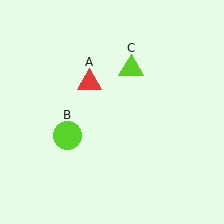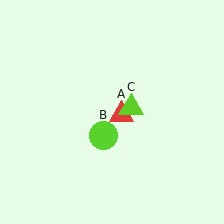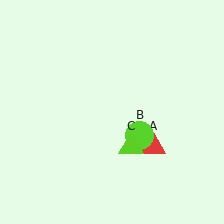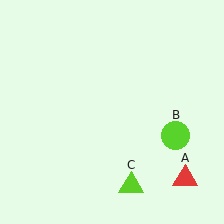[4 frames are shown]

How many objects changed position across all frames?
3 objects changed position: red triangle (object A), lime circle (object B), lime triangle (object C).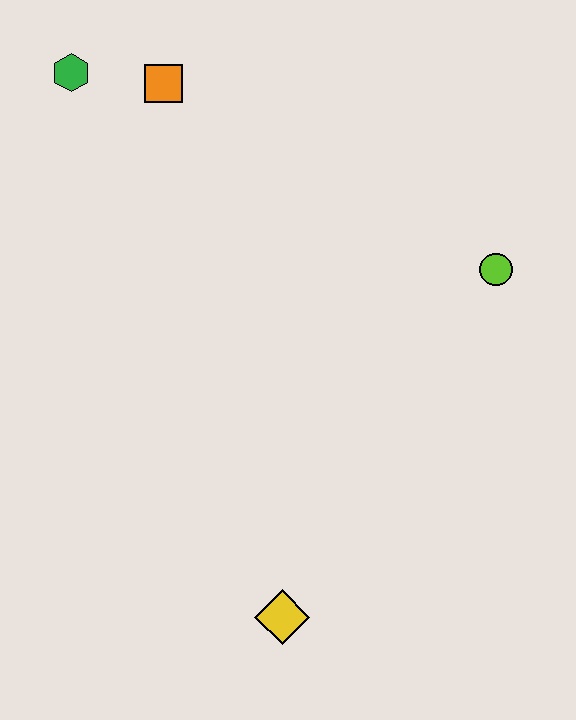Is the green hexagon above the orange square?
Yes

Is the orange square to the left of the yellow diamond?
Yes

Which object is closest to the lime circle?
The orange square is closest to the lime circle.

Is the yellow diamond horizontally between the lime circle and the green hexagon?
Yes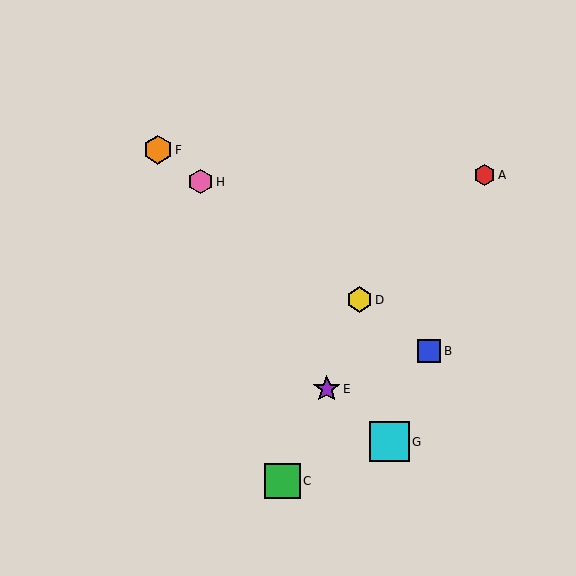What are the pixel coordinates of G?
Object G is at (389, 442).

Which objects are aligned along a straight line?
Objects B, D, F, H are aligned along a straight line.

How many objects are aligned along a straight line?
4 objects (B, D, F, H) are aligned along a straight line.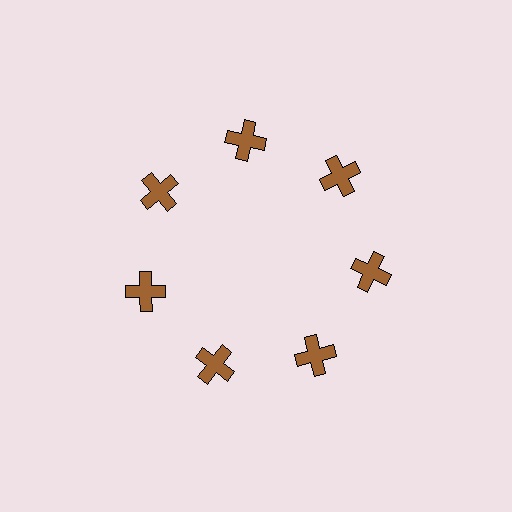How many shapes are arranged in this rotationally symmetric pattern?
There are 7 shapes, arranged in 7 groups of 1.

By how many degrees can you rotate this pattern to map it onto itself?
The pattern maps onto itself every 51 degrees of rotation.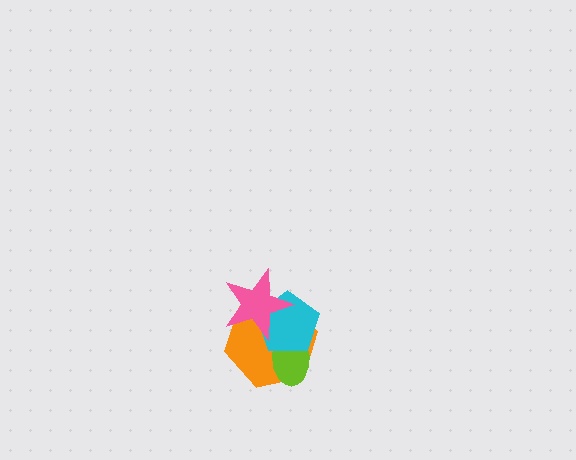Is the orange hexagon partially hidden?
Yes, it is partially covered by another shape.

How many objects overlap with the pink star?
2 objects overlap with the pink star.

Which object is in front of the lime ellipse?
The cyan pentagon is in front of the lime ellipse.